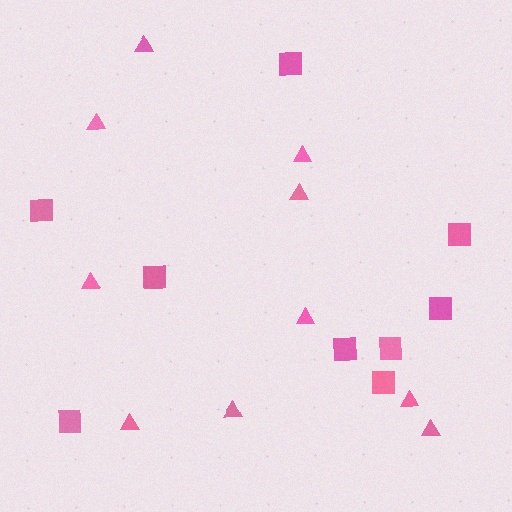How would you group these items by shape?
There are 2 groups: one group of squares (9) and one group of triangles (10).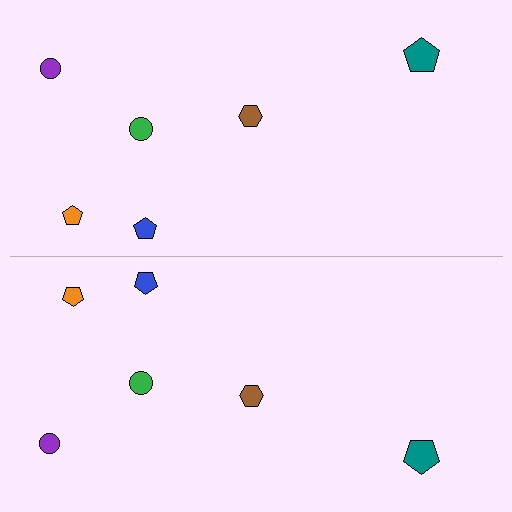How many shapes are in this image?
There are 12 shapes in this image.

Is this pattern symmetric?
Yes, this pattern has bilateral (reflection) symmetry.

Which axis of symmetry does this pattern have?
The pattern has a horizontal axis of symmetry running through the center of the image.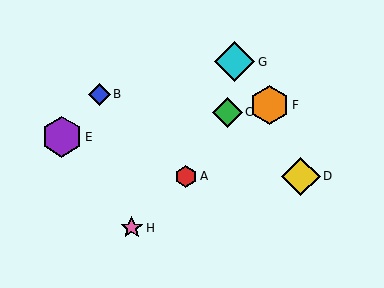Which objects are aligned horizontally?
Objects A, D are aligned horizontally.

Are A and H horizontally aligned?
No, A is at y≈176 and H is at y≈228.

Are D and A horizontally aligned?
Yes, both are at y≈176.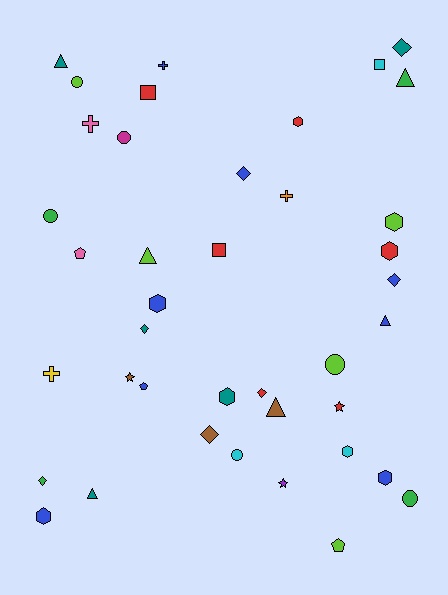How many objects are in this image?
There are 40 objects.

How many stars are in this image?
There are 3 stars.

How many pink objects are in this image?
There are 2 pink objects.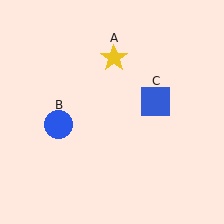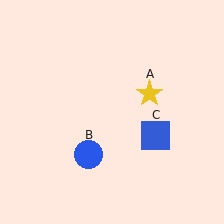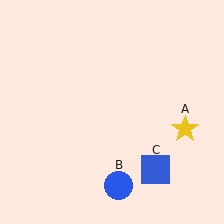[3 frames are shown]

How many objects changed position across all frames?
3 objects changed position: yellow star (object A), blue circle (object B), blue square (object C).